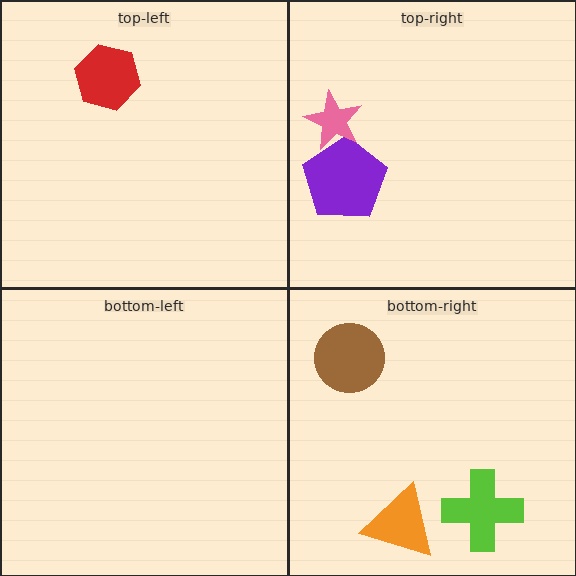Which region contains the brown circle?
The bottom-right region.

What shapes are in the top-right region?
The purple pentagon, the pink star.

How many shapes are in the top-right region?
2.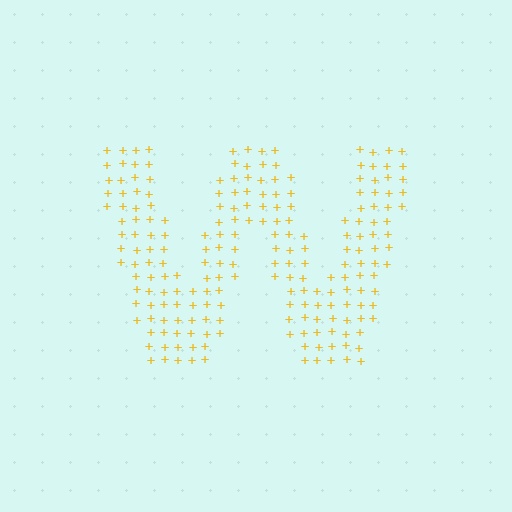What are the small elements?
The small elements are plus signs.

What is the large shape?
The large shape is the letter W.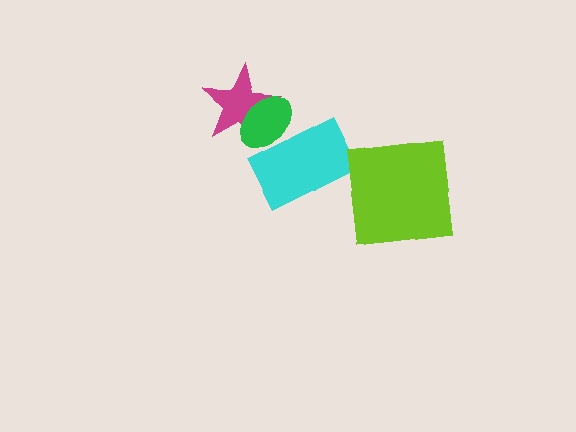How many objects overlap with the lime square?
0 objects overlap with the lime square.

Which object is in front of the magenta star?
The green ellipse is in front of the magenta star.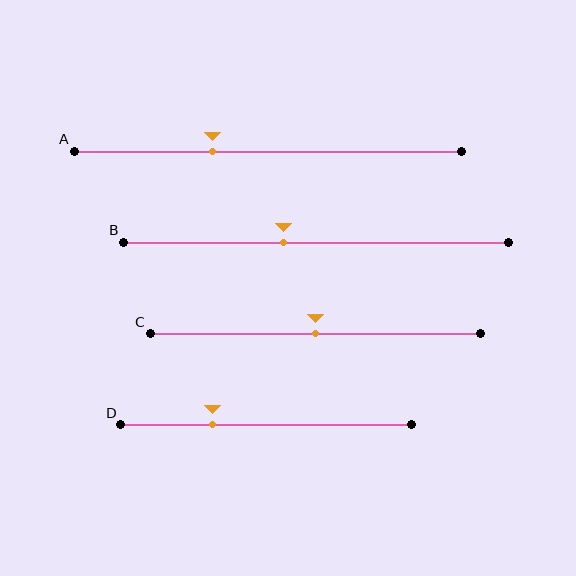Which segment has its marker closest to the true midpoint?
Segment C has its marker closest to the true midpoint.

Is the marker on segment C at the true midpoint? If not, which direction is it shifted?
Yes, the marker on segment C is at the true midpoint.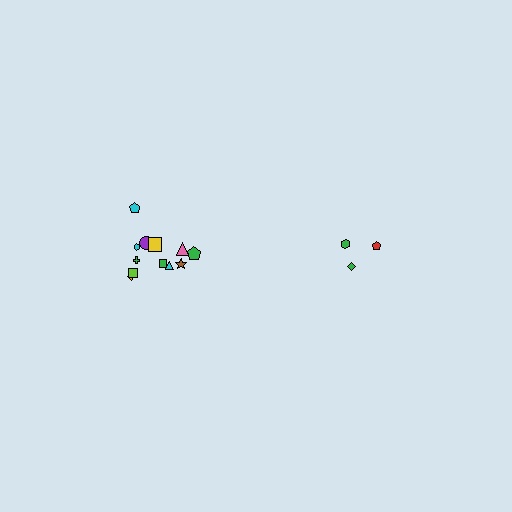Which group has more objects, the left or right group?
The left group.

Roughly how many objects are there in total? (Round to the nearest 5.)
Roughly 15 objects in total.